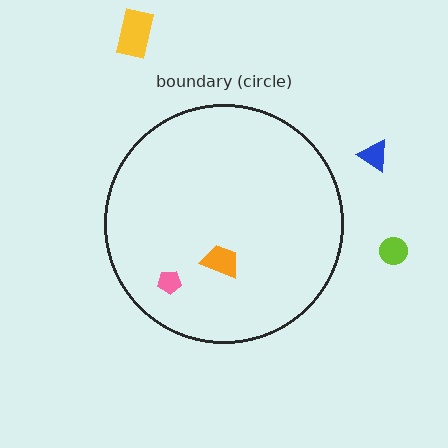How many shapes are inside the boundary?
2 inside, 3 outside.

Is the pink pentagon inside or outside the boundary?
Inside.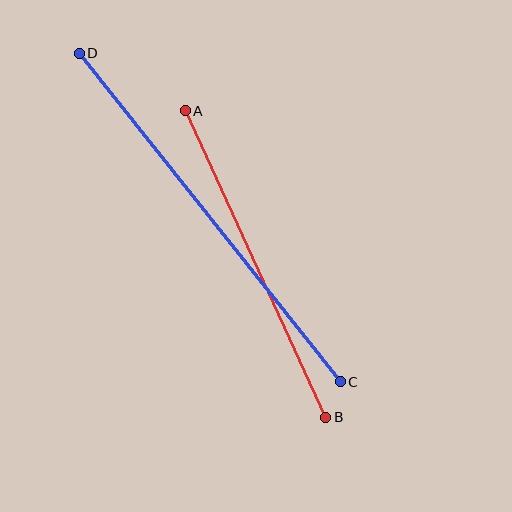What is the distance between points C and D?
The distance is approximately 420 pixels.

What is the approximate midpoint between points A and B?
The midpoint is at approximately (256, 264) pixels.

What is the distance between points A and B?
The distance is approximately 337 pixels.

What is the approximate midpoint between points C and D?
The midpoint is at approximately (210, 217) pixels.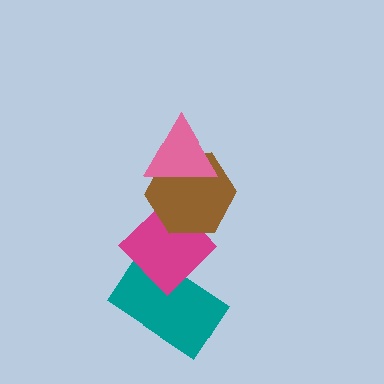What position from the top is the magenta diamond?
The magenta diamond is 3rd from the top.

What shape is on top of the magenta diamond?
The brown hexagon is on top of the magenta diamond.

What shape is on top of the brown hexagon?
The pink triangle is on top of the brown hexagon.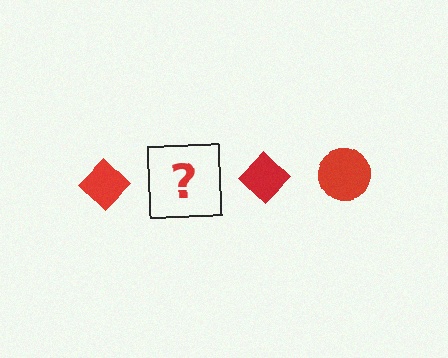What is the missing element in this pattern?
The missing element is a red circle.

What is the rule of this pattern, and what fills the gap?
The rule is that the pattern cycles through diamond, circle shapes in red. The gap should be filled with a red circle.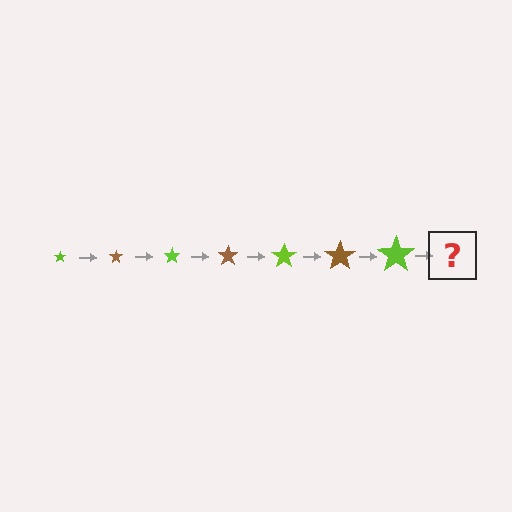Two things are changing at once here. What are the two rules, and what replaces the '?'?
The two rules are that the star grows larger each step and the color cycles through lime and brown. The '?' should be a brown star, larger than the previous one.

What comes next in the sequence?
The next element should be a brown star, larger than the previous one.